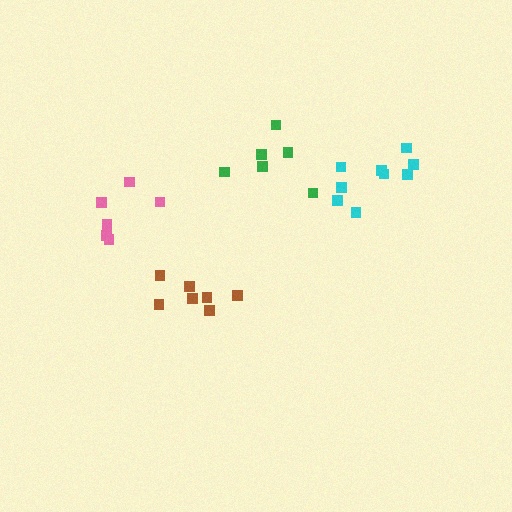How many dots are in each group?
Group 1: 6 dots, Group 2: 7 dots, Group 3: 9 dots, Group 4: 6 dots (28 total).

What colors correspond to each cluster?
The clusters are colored: pink, brown, cyan, green.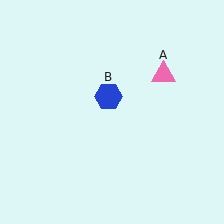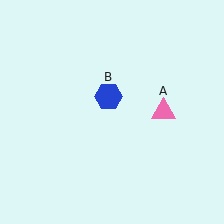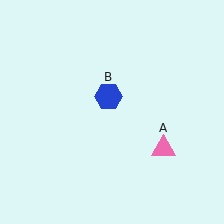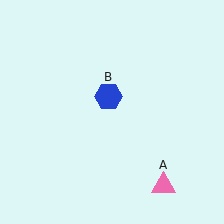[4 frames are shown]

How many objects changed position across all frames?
1 object changed position: pink triangle (object A).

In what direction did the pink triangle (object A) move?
The pink triangle (object A) moved down.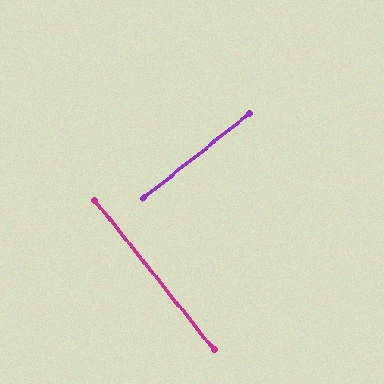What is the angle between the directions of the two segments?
Approximately 90 degrees.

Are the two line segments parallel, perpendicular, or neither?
Perpendicular — they meet at approximately 90°.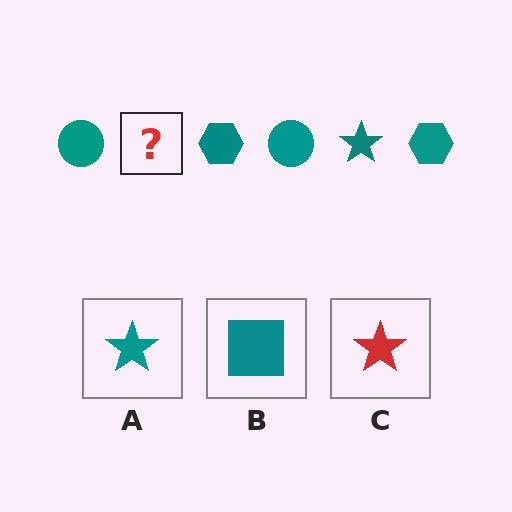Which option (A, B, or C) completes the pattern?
A.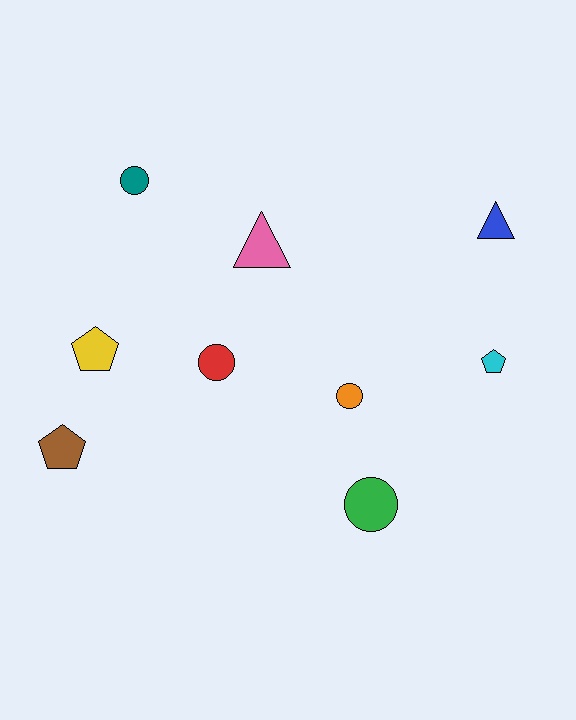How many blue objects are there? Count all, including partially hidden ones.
There is 1 blue object.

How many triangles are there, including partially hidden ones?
There are 2 triangles.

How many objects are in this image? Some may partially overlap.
There are 9 objects.